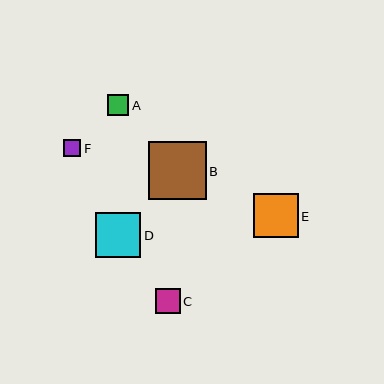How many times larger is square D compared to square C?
Square D is approximately 1.9 times the size of square C.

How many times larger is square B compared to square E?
Square B is approximately 1.3 times the size of square E.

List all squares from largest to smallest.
From largest to smallest: B, D, E, C, A, F.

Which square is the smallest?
Square F is the smallest with a size of approximately 17 pixels.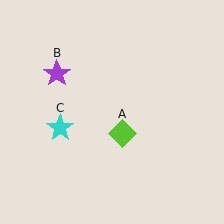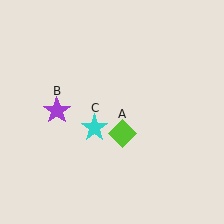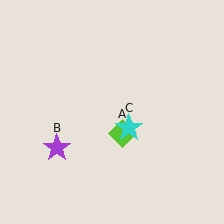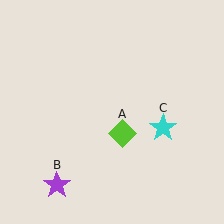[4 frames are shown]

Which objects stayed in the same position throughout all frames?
Lime diamond (object A) remained stationary.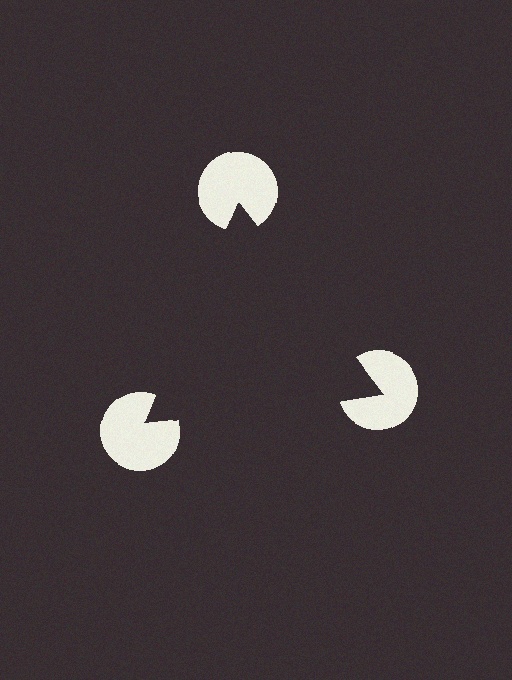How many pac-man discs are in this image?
There are 3 — one at each vertex of the illusory triangle.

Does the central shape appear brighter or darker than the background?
It typically appears slightly darker than the background, even though no actual brightness change is drawn.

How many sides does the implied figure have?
3 sides.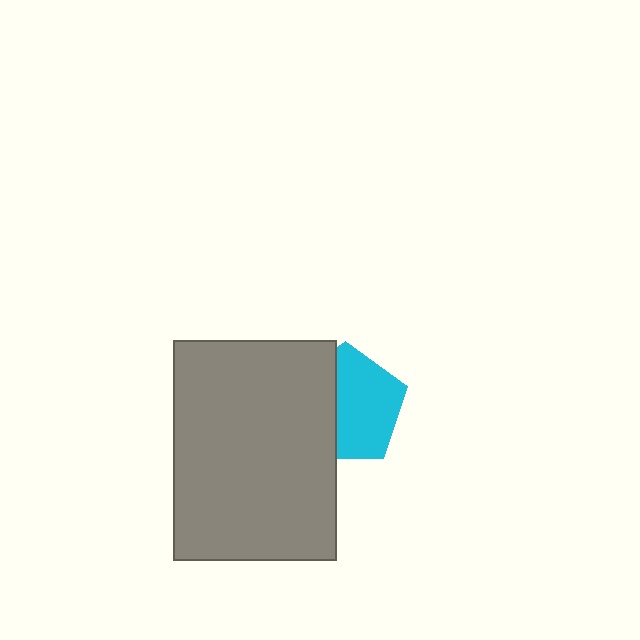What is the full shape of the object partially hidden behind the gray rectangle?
The partially hidden object is a cyan pentagon.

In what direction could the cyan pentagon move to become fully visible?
The cyan pentagon could move right. That would shift it out from behind the gray rectangle entirely.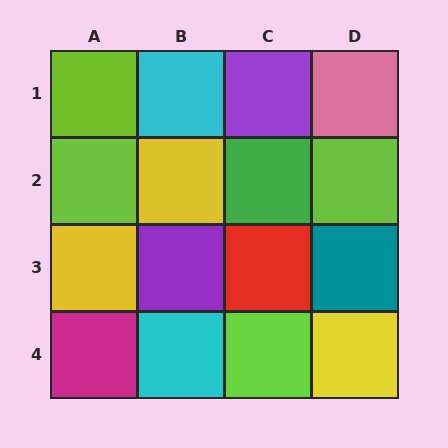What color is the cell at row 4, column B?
Cyan.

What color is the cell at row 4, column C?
Lime.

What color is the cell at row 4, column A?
Magenta.